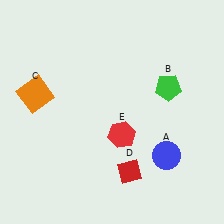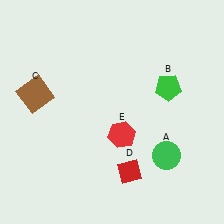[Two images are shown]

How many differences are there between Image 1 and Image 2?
There are 2 differences between the two images.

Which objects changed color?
A changed from blue to green. C changed from orange to brown.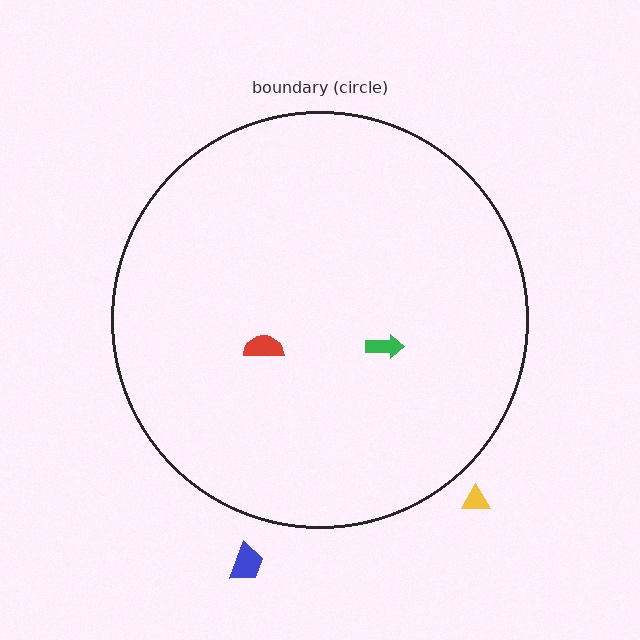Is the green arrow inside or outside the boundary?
Inside.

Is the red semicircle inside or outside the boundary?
Inside.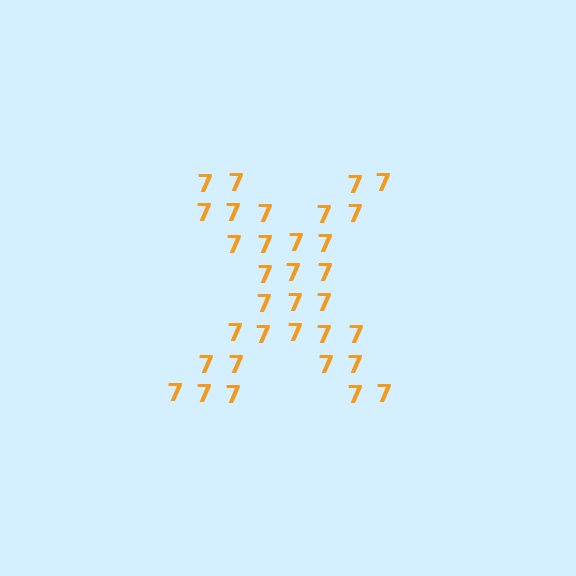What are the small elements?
The small elements are digit 7's.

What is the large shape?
The large shape is the letter X.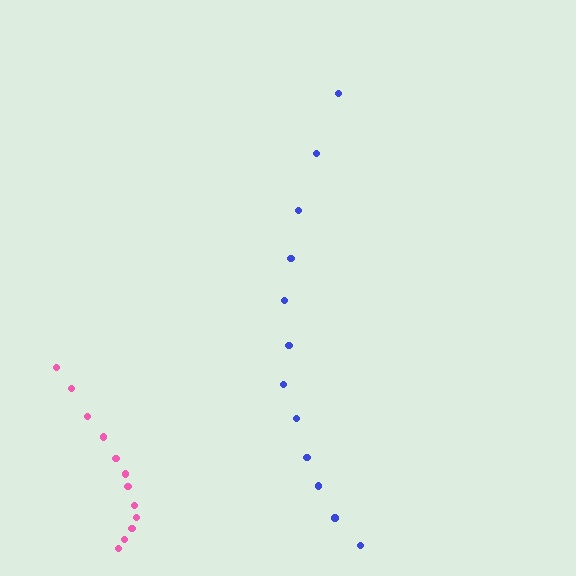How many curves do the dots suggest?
There are 2 distinct paths.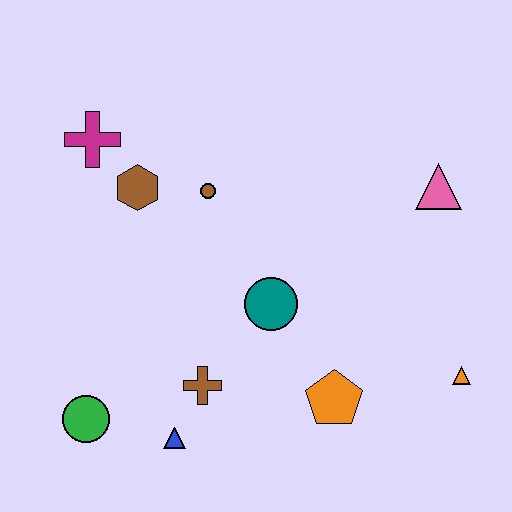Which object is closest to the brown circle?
The brown hexagon is closest to the brown circle.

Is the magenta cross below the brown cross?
No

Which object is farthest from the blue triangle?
The pink triangle is farthest from the blue triangle.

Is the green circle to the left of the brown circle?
Yes